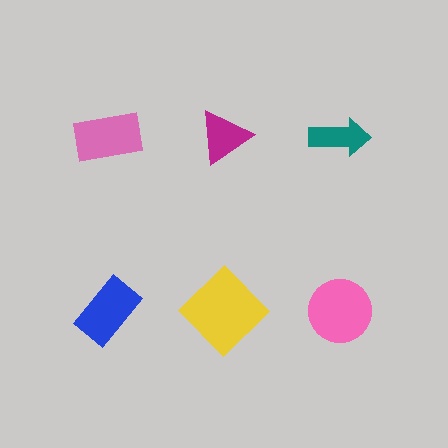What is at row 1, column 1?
A pink rectangle.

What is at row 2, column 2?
A yellow diamond.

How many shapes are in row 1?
3 shapes.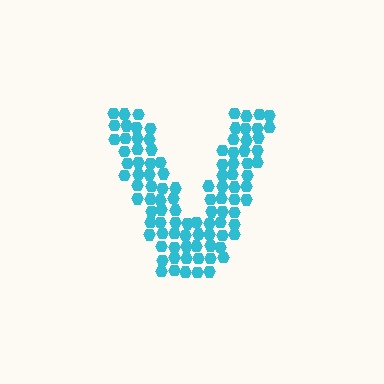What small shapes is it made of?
It is made of small hexagons.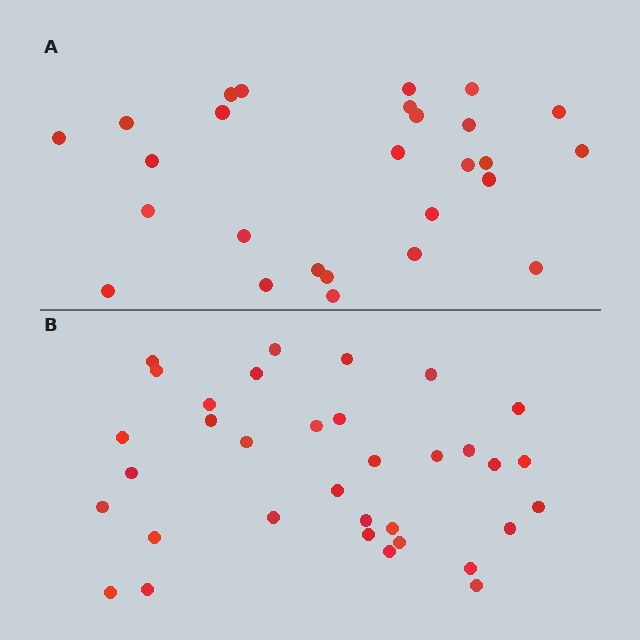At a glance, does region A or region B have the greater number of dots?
Region B (the bottom region) has more dots.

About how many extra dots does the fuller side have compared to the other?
Region B has roughly 8 or so more dots than region A.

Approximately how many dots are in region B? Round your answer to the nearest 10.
About 30 dots. (The exact count is 34, which rounds to 30.)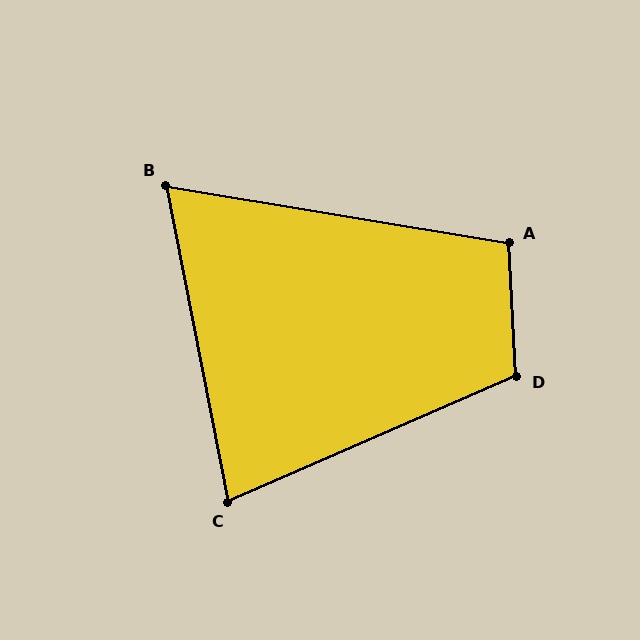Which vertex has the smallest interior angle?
B, at approximately 70 degrees.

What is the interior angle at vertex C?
Approximately 77 degrees (acute).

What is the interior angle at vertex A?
Approximately 103 degrees (obtuse).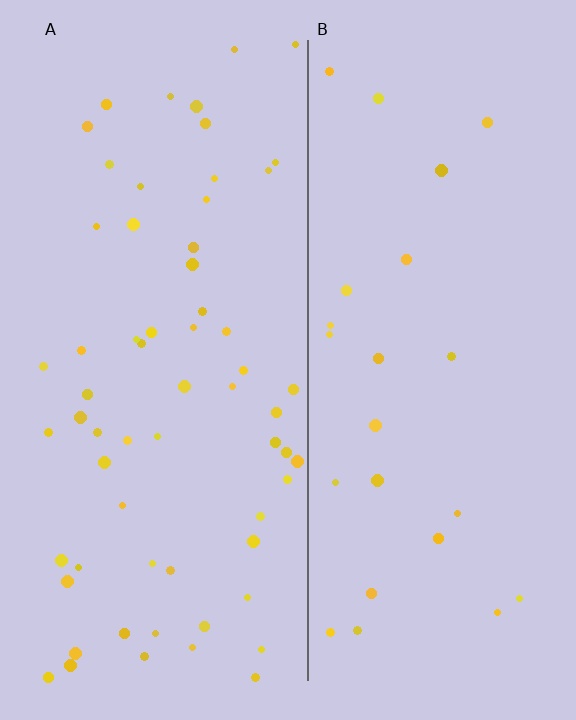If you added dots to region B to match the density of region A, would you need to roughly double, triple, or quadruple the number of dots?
Approximately triple.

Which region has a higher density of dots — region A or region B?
A (the left).